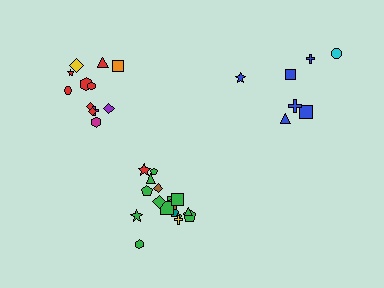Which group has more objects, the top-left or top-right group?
The top-left group.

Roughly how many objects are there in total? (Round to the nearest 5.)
Roughly 35 objects in total.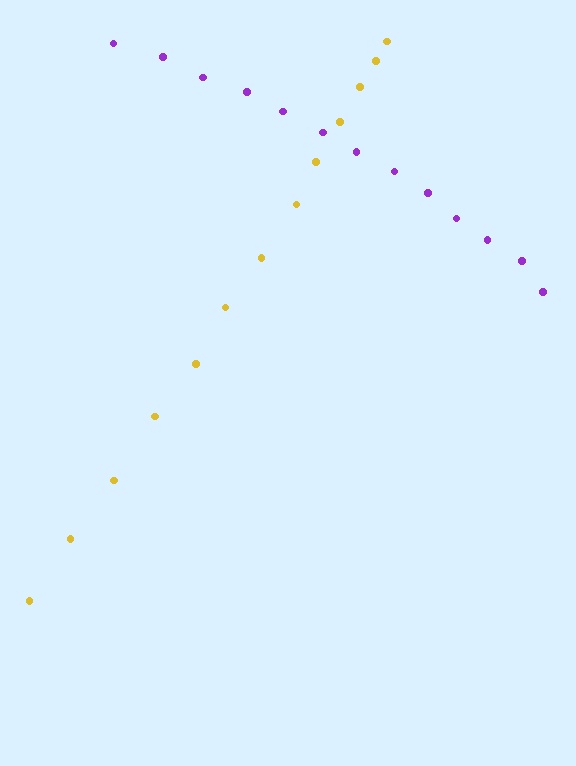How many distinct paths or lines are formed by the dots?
There are 2 distinct paths.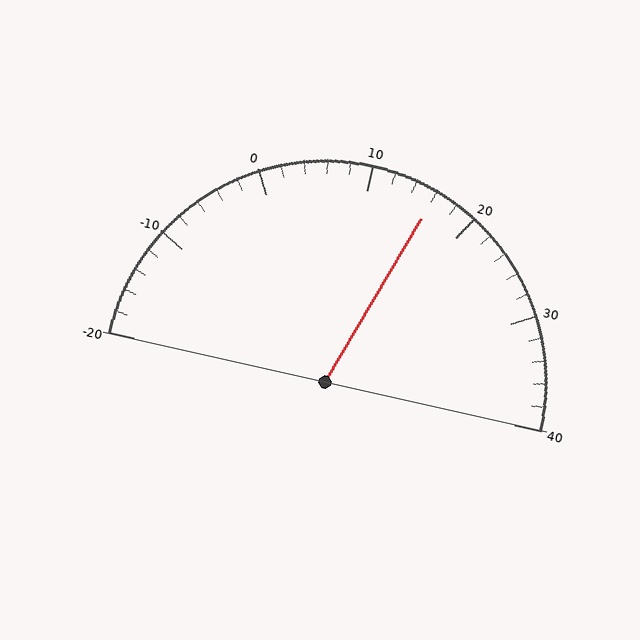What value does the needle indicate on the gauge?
The needle indicates approximately 16.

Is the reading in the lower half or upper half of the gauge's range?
The reading is in the upper half of the range (-20 to 40).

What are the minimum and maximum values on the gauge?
The gauge ranges from -20 to 40.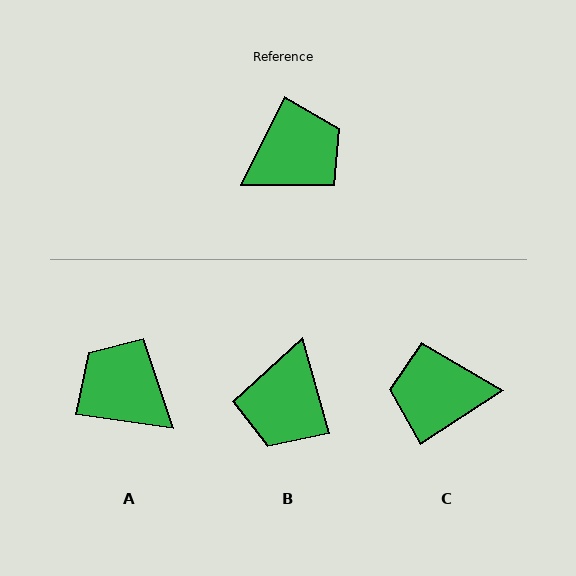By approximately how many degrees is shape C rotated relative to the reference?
Approximately 150 degrees counter-clockwise.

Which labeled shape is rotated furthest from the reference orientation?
C, about 150 degrees away.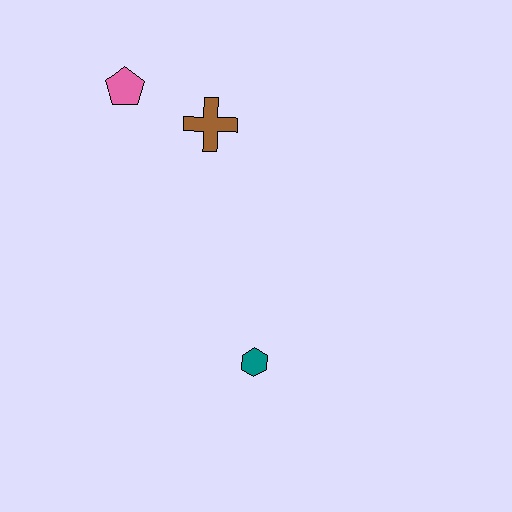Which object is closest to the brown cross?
The pink pentagon is closest to the brown cross.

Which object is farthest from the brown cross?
The teal hexagon is farthest from the brown cross.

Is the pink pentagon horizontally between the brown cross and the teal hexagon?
No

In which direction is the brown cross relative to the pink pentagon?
The brown cross is to the right of the pink pentagon.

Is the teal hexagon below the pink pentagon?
Yes